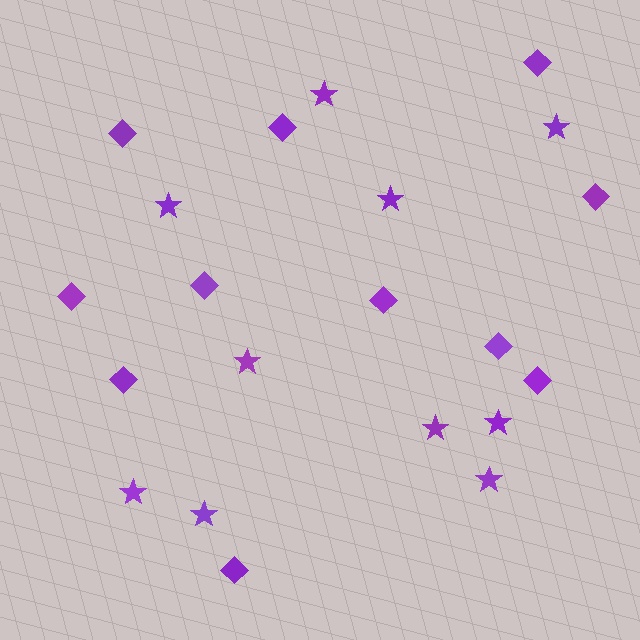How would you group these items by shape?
There are 2 groups: one group of diamonds (11) and one group of stars (10).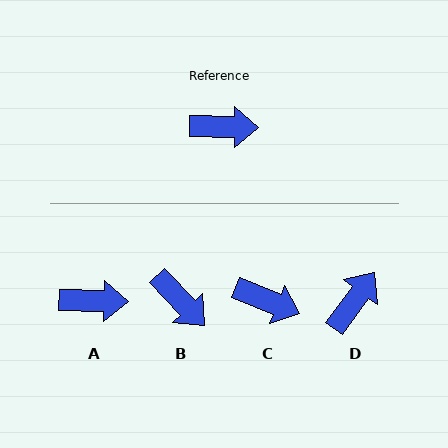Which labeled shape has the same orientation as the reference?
A.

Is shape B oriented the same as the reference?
No, it is off by about 45 degrees.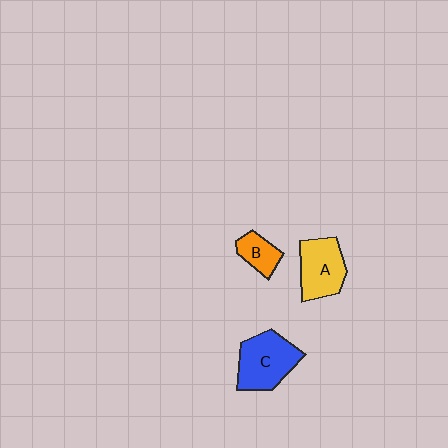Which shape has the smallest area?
Shape B (orange).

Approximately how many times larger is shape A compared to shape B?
Approximately 1.9 times.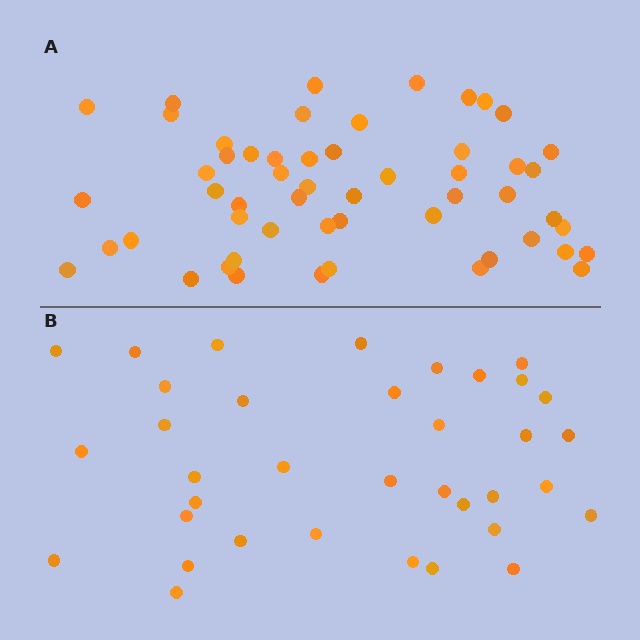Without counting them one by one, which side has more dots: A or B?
Region A (the top region) has more dots.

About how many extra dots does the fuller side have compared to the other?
Region A has approximately 20 more dots than region B.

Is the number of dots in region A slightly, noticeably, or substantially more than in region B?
Region A has substantially more. The ratio is roughly 1.5 to 1.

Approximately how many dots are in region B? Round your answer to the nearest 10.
About 40 dots. (The exact count is 36, which rounds to 40.)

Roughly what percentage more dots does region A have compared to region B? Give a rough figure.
About 50% more.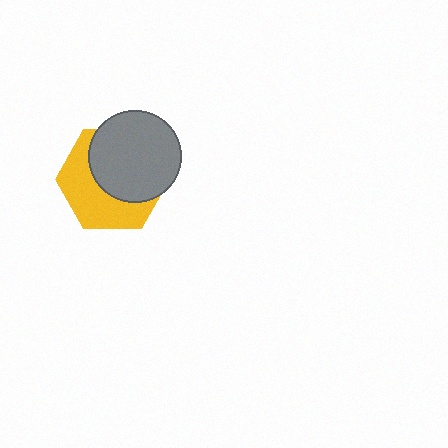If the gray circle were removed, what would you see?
You would see the complete yellow hexagon.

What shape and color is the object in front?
The object in front is a gray circle.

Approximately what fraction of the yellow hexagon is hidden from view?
Roughly 53% of the yellow hexagon is hidden behind the gray circle.